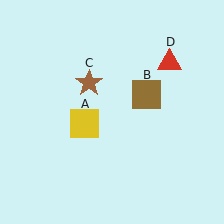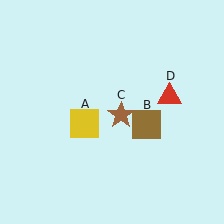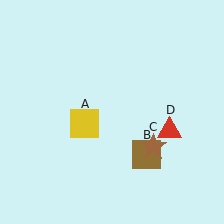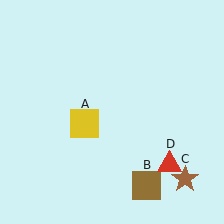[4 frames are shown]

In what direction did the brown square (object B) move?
The brown square (object B) moved down.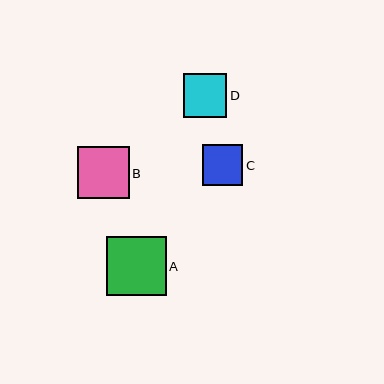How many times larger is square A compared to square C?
Square A is approximately 1.5 times the size of square C.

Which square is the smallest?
Square C is the smallest with a size of approximately 40 pixels.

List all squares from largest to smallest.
From largest to smallest: A, B, D, C.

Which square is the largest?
Square A is the largest with a size of approximately 59 pixels.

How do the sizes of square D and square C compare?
Square D and square C are approximately the same size.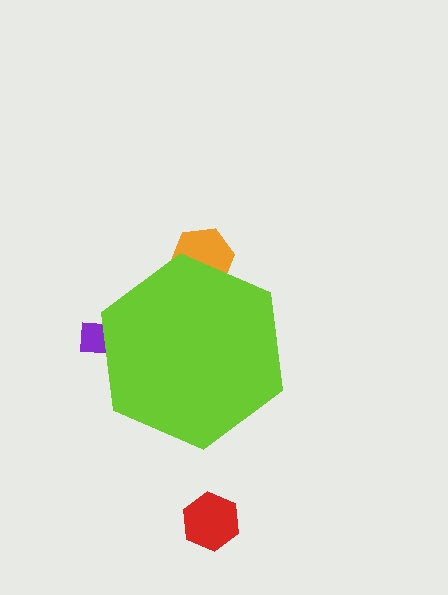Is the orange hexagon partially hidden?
Yes, the orange hexagon is partially hidden behind the lime hexagon.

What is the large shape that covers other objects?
A lime hexagon.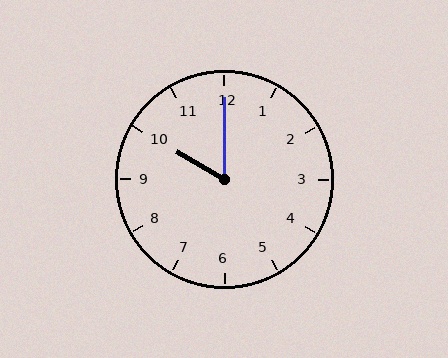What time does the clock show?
10:00.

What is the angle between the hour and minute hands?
Approximately 60 degrees.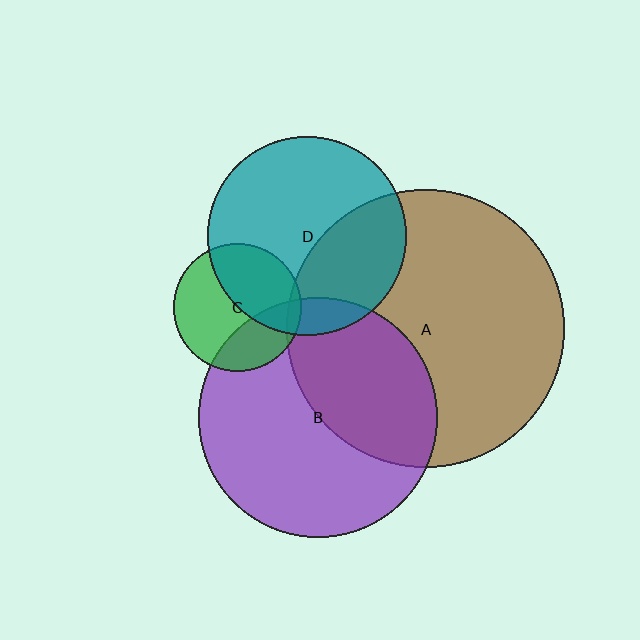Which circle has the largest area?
Circle A (brown).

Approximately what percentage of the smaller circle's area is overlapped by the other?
Approximately 40%.